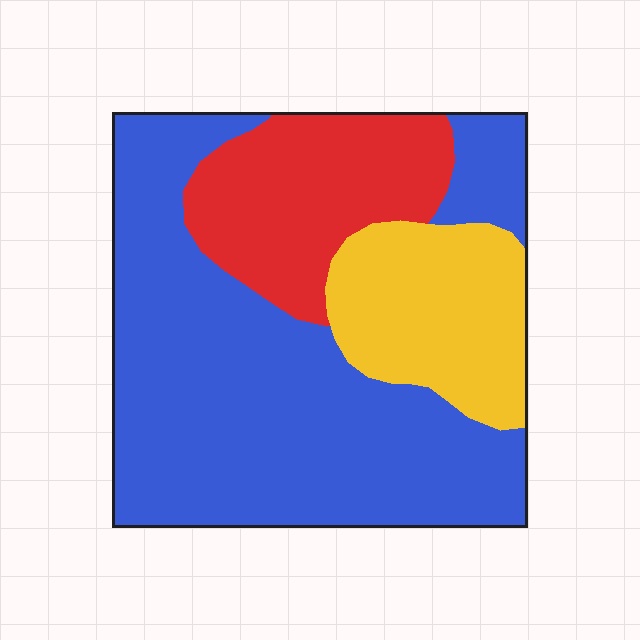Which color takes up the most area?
Blue, at roughly 60%.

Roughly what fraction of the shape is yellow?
Yellow covers roughly 20% of the shape.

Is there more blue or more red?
Blue.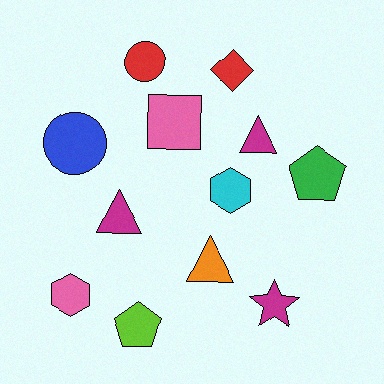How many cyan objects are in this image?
There is 1 cyan object.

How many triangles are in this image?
There are 3 triangles.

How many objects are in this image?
There are 12 objects.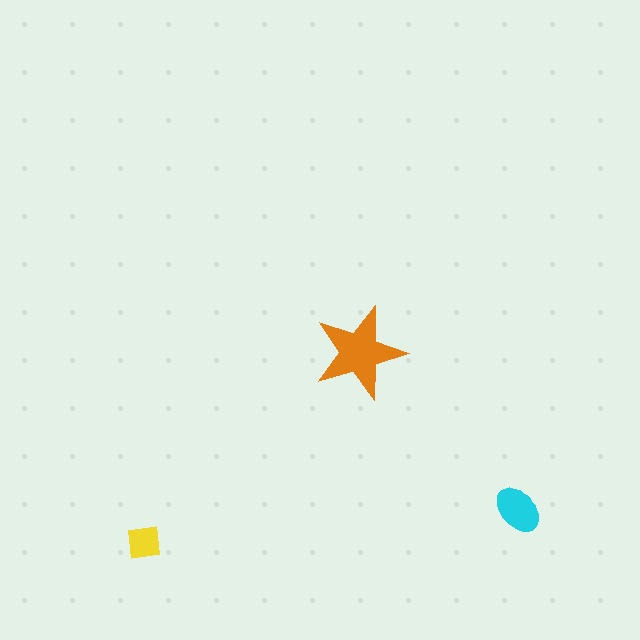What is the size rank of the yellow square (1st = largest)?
3rd.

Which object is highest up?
The orange star is topmost.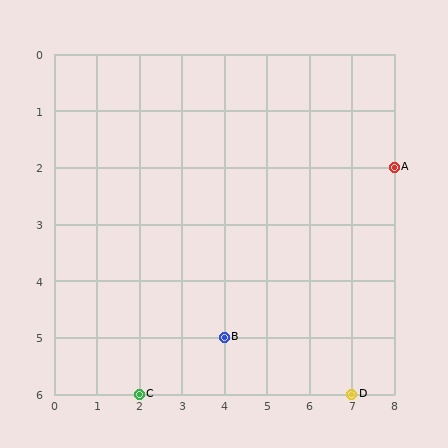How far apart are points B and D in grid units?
Points B and D are 3 columns and 1 row apart (about 3.2 grid units diagonally).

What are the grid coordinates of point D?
Point D is at grid coordinates (7, 6).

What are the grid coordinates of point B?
Point B is at grid coordinates (4, 5).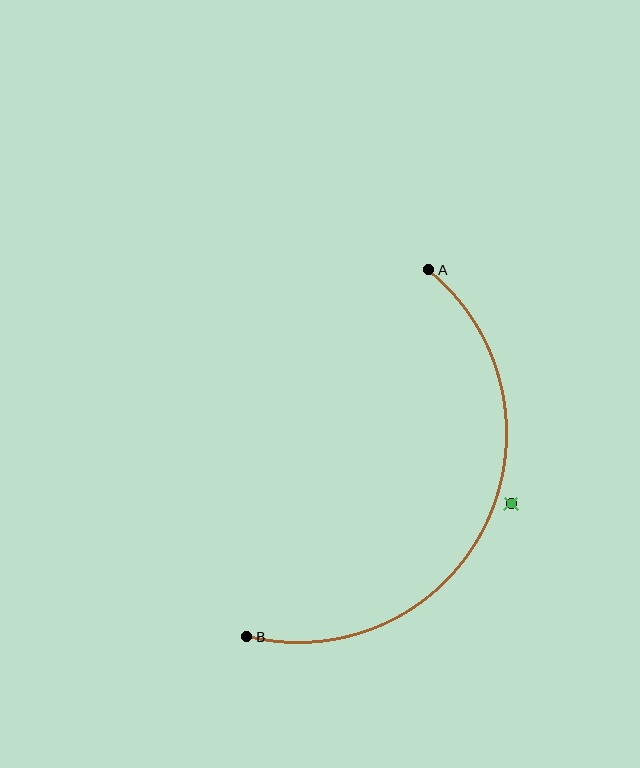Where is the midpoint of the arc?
The arc midpoint is the point on the curve farthest from the straight line joining A and B. It sits to the right of that line.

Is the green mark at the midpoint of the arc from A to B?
No — the green mark does not lie on the arc at all. It sits slightly outside the curve.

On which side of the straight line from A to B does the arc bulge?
The arc bulges to the right of the straight line connecting A and B.